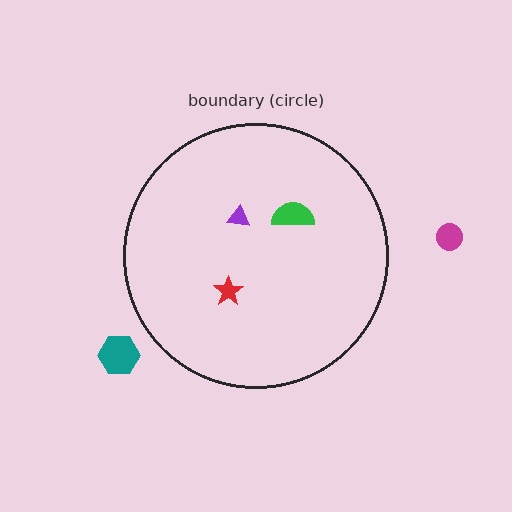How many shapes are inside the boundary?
3 inside, 2 outside.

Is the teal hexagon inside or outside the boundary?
Outside.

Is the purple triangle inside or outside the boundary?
Inside.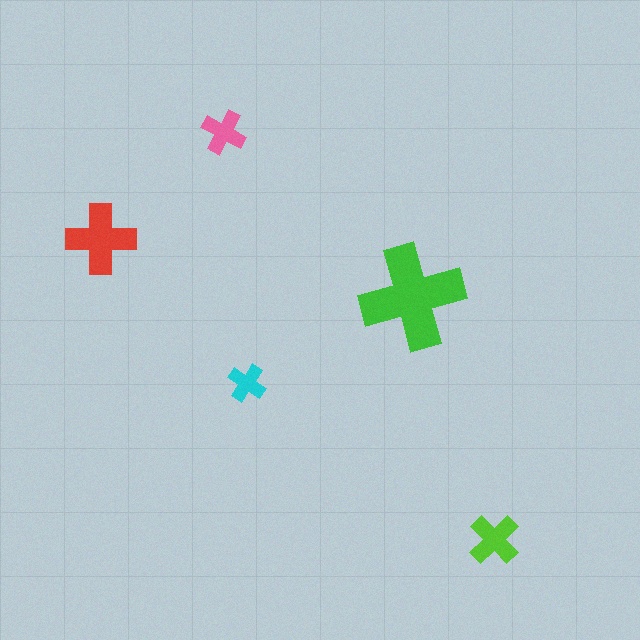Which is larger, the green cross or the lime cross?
The green one.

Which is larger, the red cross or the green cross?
The green one.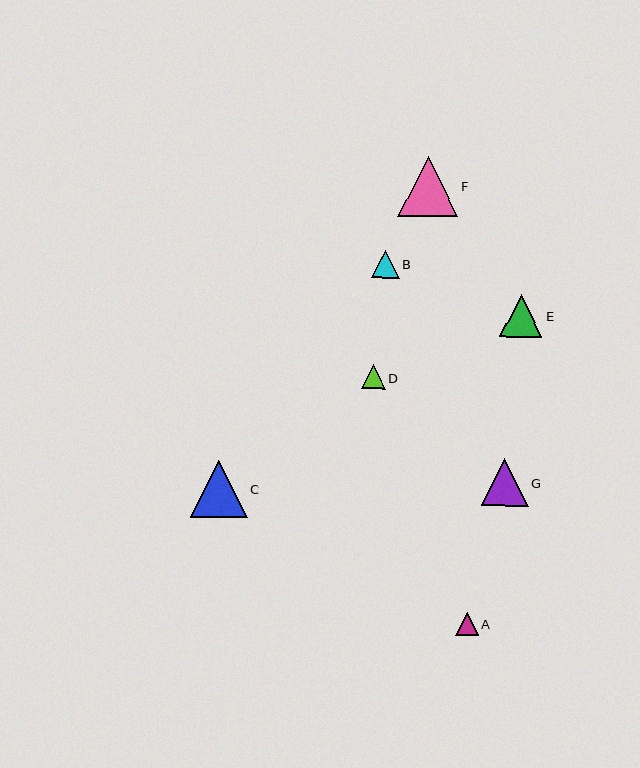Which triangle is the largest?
Triangle F is the largest with a size of approximately 60 pixels.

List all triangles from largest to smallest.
From largest to smallest: F, C, G, E, B, D, A.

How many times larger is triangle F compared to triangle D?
Triangle F is approximately 2.5 times the size of triangle D.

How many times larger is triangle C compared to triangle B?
Triangle C is approximately 2.1 times the size of triangle B.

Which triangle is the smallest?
Triangle A is the smallest with a size of approximately 22 pixels.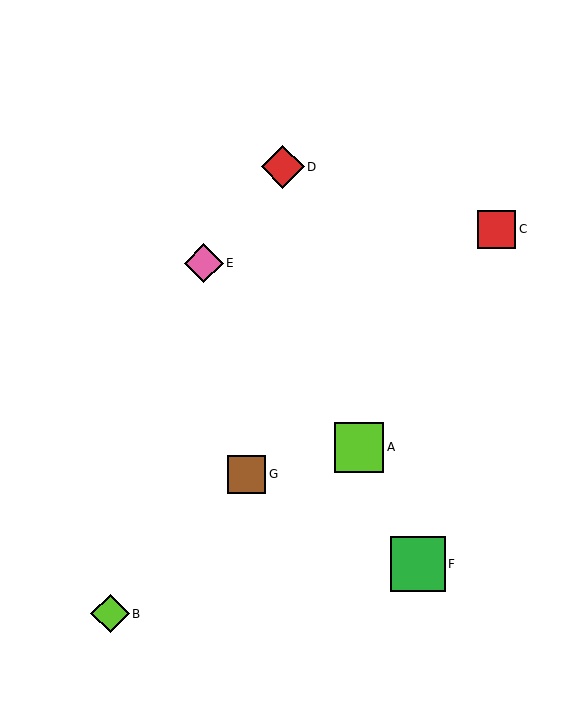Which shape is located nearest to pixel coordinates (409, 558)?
The green square (labeled F) at (418, 564) is nearest to that location.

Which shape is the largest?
The green square (labeled F) is the largest.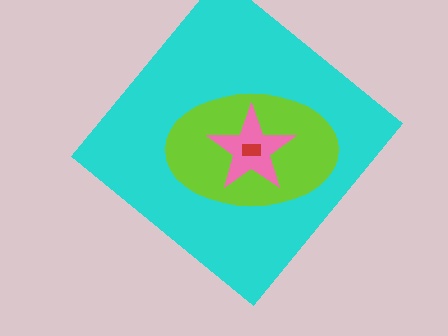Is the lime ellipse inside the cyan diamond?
Yes.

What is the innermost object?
The red rectangle.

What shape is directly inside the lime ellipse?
The pink star.